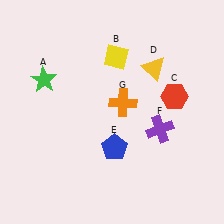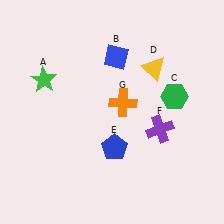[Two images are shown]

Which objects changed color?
B changed from yellow to blue. C changed from red to green.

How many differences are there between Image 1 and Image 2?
There are 2 differences between the two images.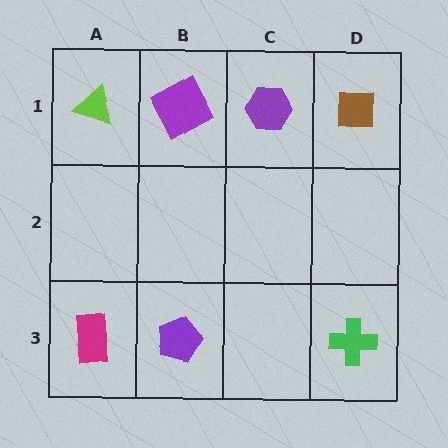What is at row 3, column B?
A purple pentagon.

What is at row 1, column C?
A purple hexagon.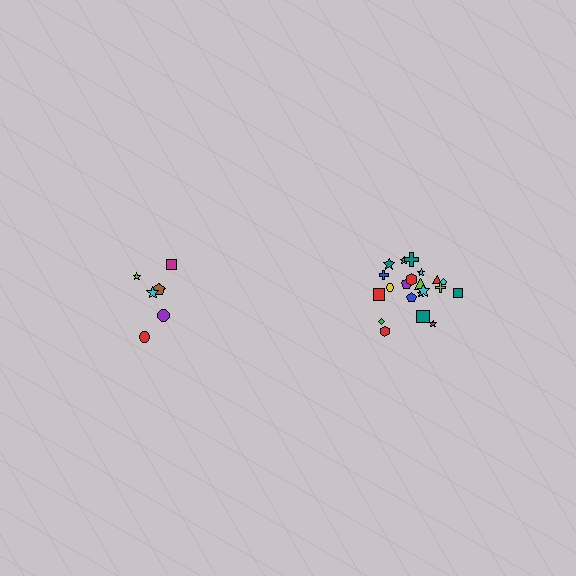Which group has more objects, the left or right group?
The right group.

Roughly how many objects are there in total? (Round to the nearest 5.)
Roughly 30 objects in total.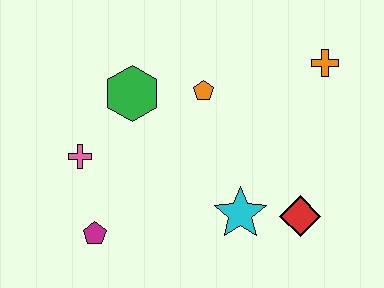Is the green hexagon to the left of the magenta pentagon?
No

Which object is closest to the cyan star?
The red diamond is closest to the cyan star.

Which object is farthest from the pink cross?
The orange cross is farthest from the pink cross.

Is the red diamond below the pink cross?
Yes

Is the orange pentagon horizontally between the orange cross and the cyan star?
No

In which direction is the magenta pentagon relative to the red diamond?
The magenta pentagon is to the left of the red diamond.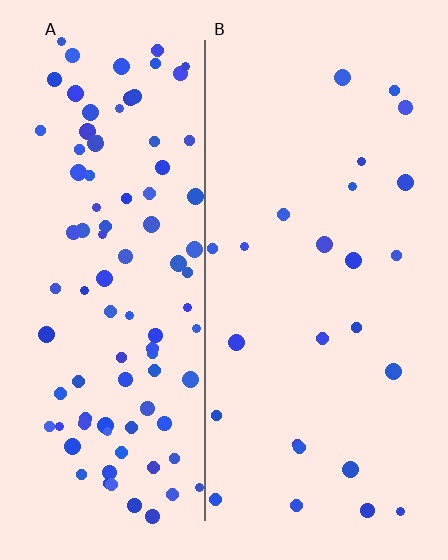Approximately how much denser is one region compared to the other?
Approximately 3.9× — region A over region B.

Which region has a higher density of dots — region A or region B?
A (the left).